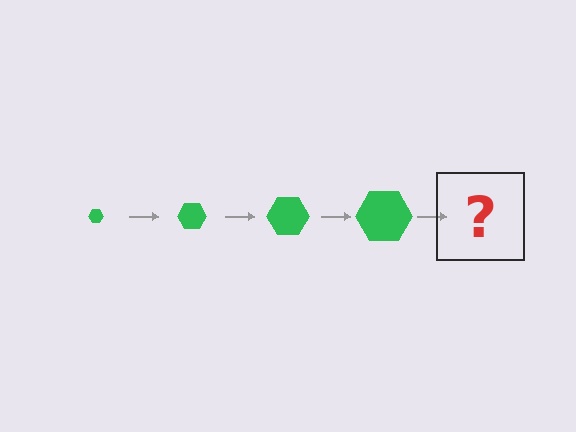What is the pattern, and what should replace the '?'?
The pattern is that the hexagon gets progressively larger each step. The '?' should be a green hexagon, larger than the previous one.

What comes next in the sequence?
The next element should be a green hexagon, larger than the previous one.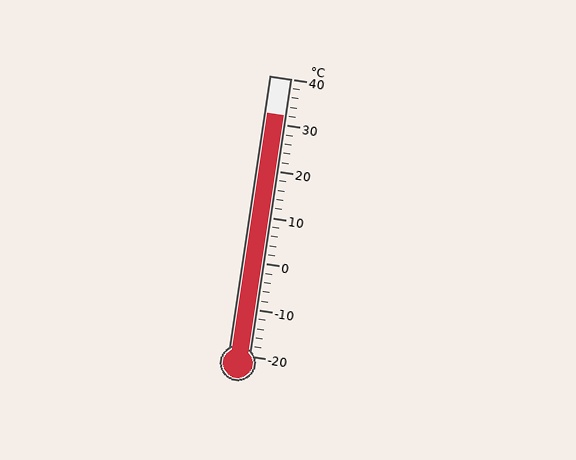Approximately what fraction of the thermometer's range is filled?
The thermometer is filled to approximately 85% of its range.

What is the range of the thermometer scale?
The thermometer scale ranges from -20°C to 40°C.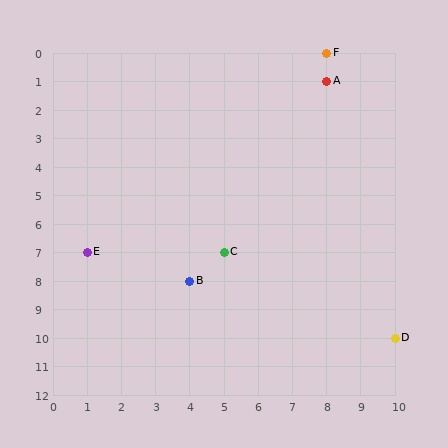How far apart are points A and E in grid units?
Points A and E are 7 columns and 6 rows apart (about 9.2 grid units diagonally).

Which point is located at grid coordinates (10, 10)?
Point D is at (10, 10).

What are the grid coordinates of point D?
Point D is at grid coordinates (10, 10).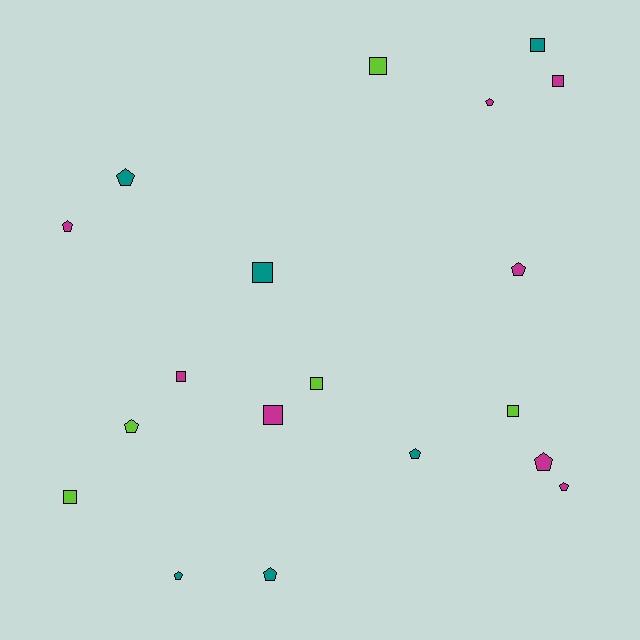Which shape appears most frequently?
Pentagon, with 10 objects.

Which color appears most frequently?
Magenta, with 8 objects.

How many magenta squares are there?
There are 3 magenta squares.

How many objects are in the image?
There are 19 objects.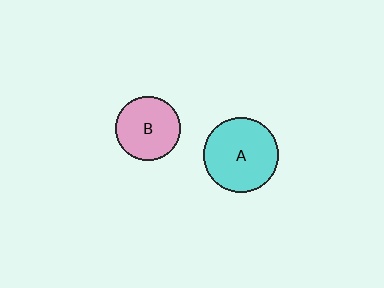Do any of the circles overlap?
No, none of the circles overlap.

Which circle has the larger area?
Circle A (cyan).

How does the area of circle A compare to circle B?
Approximately 1.4 times.